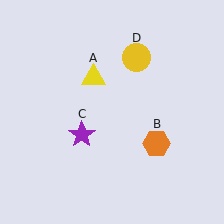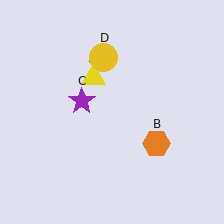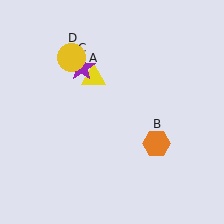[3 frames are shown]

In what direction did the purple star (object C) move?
The purple star (object C) moved up.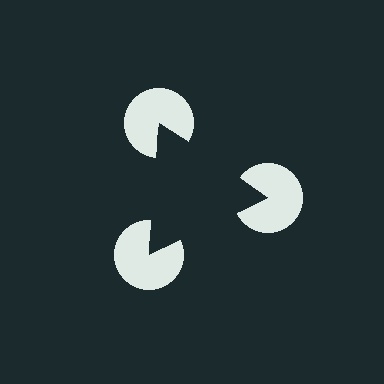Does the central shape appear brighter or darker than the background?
It typically appears slightly darker than the background, even though no actual brightness change is drawn.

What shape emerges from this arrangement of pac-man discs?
An illusory triangle — its edges are inferred from the aligned wedge cuts in the pac-man discs, not physically drawn.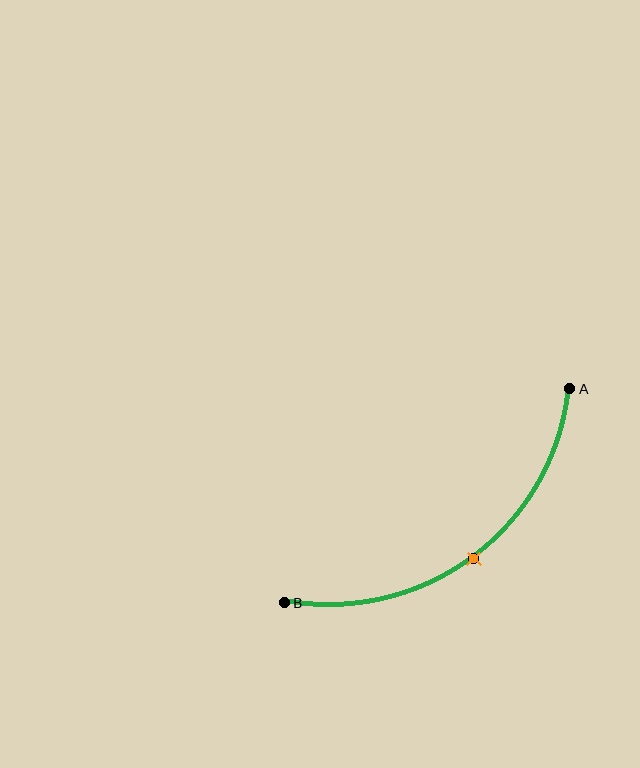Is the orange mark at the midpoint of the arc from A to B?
Yes. The orange mark lies on the arc at equal arc-length from both A and B — it is the arc midpoint.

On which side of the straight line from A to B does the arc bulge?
The arc bulges below and to the right of the straight line connecting A and B.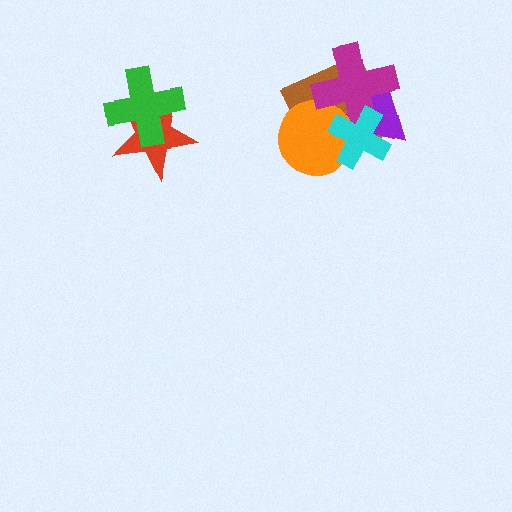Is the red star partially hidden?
Yes, it is partially covered by another shape.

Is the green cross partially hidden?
No, no other shape covers it.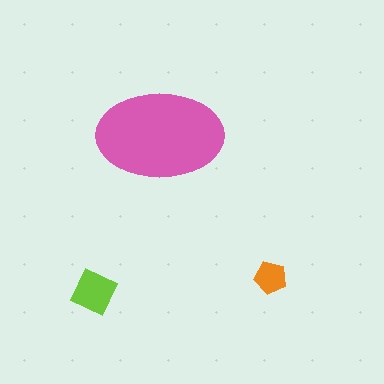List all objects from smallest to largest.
The orange pentagon, the lime diamond, the pink ellipse.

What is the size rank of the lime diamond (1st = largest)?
2nd.